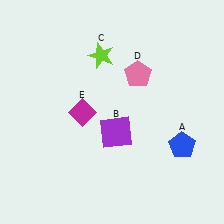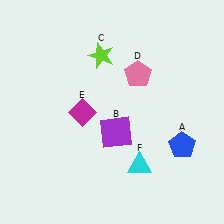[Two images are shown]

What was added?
A cyan triangle (F) was added in Image 2.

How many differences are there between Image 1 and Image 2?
There is 1 difference between the two images.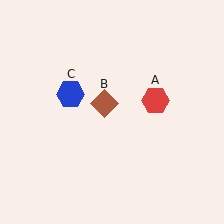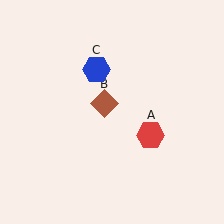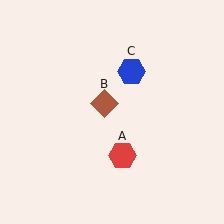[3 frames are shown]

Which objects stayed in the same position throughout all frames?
Brown diamond (object B) remained stationary.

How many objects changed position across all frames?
2 objects changed position: red hexagon (object A), blue hexagon (object C).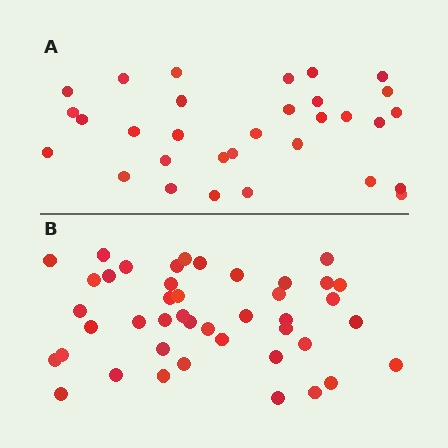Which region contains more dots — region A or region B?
Region B (the bottom region) has more dots.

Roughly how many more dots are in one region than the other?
Region B has roughly 12 or so more dots than region A.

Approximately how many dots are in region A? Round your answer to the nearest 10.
About 30 dots. (The exact count is 31, which rounds to 30.)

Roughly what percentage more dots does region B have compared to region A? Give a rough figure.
About 40% more.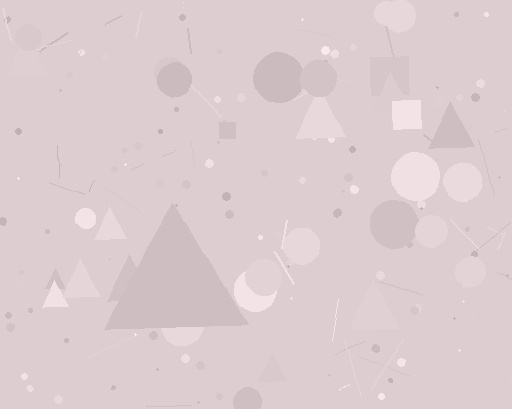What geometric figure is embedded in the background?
A triangle is embedded in the background.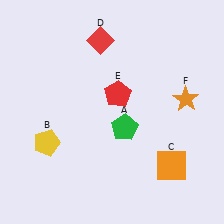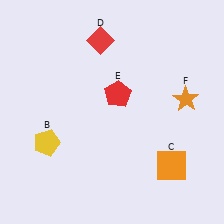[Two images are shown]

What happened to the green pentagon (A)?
The green pentagon (A) was removed in Image 2. It was in the bottom-right area of Image 1.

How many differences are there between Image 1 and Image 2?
There is 1 difference between the two images.